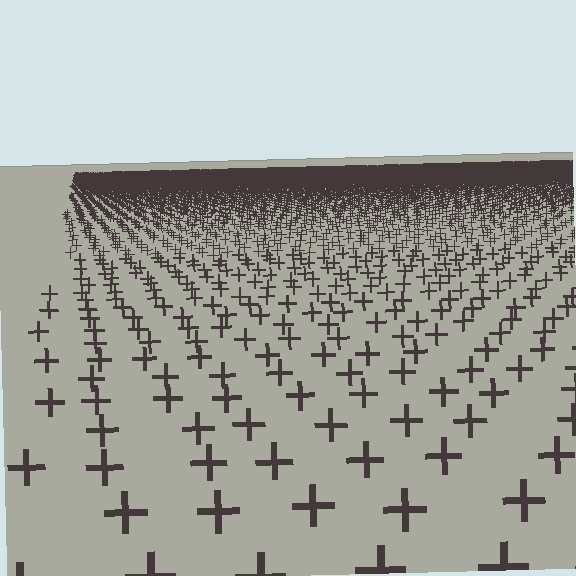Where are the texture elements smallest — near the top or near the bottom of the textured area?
Near the top.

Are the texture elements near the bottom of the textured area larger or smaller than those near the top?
Larger. Near the bottom, elements are closer to the viewer and appear at a bigger on-screen size.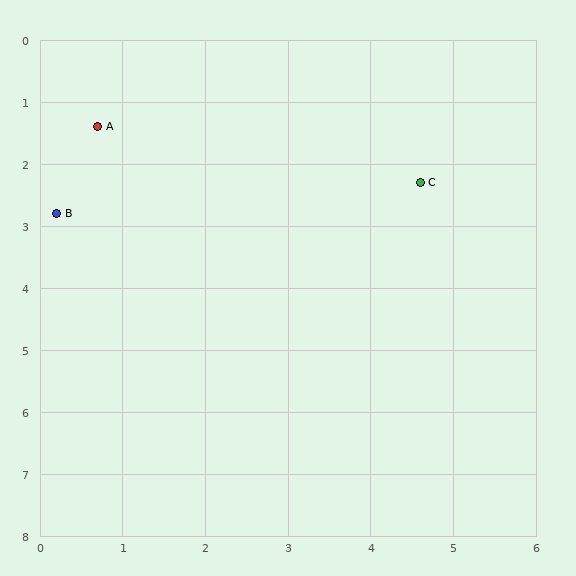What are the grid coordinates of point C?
Point C is at approximately (4.6, 2.3).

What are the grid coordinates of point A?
Point A is at approximately (0.7, 1.4).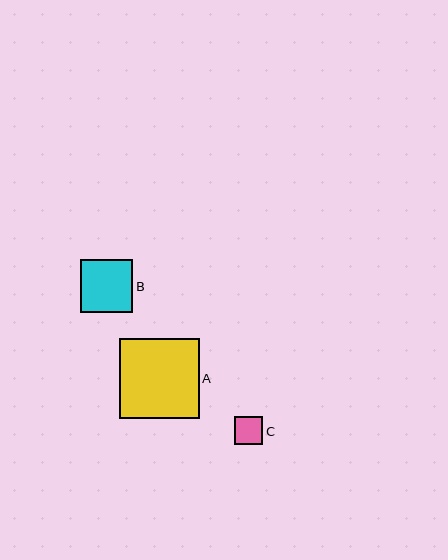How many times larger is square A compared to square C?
Square A is approximately 2.9 times the size of square C.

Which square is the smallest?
Square C is the smallest with a size of approximately 28 pixels.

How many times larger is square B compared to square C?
Square B is approximately 1.9 times the size of square C.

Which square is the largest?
Square A is the largest with a size of approximately 80 pixels.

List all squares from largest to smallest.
From largest to smallest: A, B, C.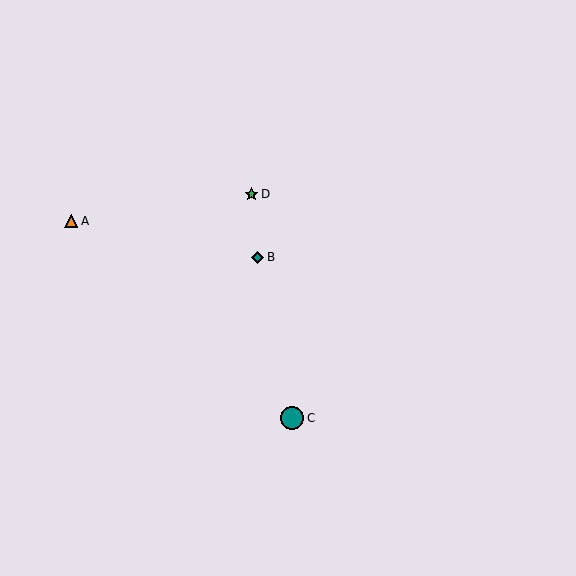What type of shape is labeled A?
Shape A is an orange triangle.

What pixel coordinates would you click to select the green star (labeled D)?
Click at (251, 194) to select the green star D.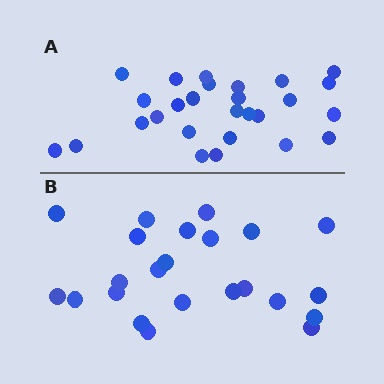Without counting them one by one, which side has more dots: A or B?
Region A (the top region) has more dots.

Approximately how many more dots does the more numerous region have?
Region A has about 4 more dots than region B.